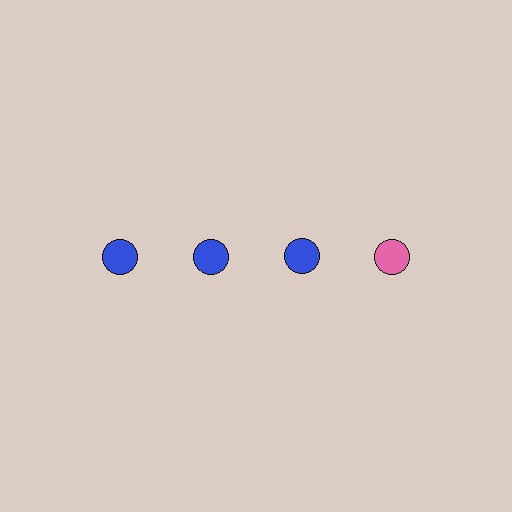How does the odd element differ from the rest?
It has a different color: pink instead of blue.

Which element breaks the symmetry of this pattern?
The pink circle in the top row, second from right column breaks the symmetry. All other shapes are blue circles.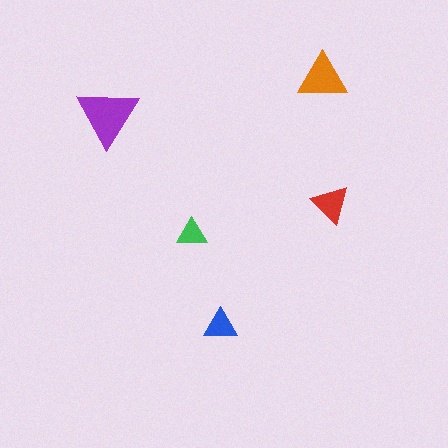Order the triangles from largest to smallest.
the purple one, the orange one, the red one, the blue one, the green one.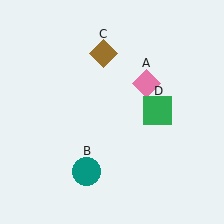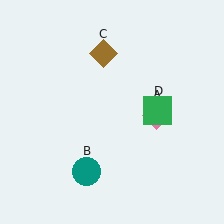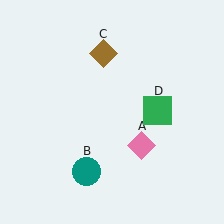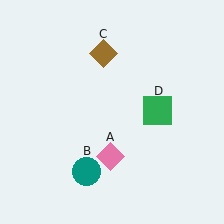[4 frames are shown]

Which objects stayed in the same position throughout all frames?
Teal circle (object B) and brown diamond (object C) and green square (object D) remained stationary.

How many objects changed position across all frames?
1 object changed position: pink diamond (object A).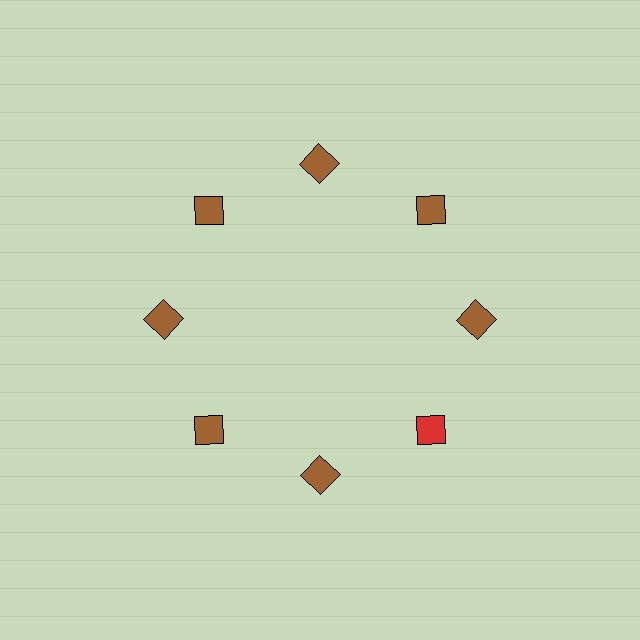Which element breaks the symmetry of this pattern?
The red diamond at roughly the 4 o'clock position breaks the symmetry. All other shapes are brown diamonds.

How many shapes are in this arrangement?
There are 8 shapes arranged in a ring pattern.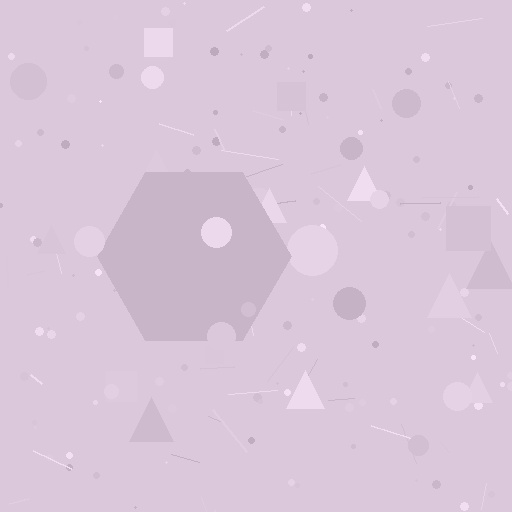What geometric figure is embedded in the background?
A hexagon is embedded in the background.